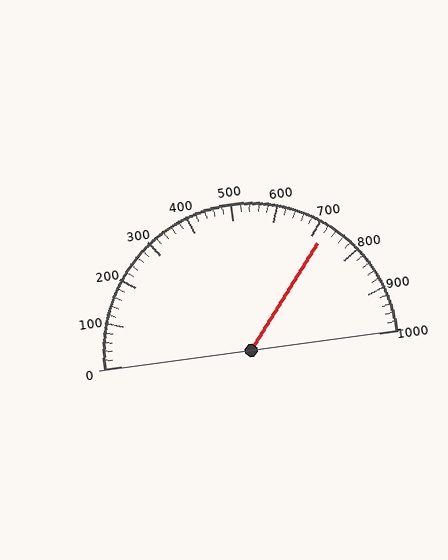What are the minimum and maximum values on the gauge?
The gauge ranges from 0 to 1000.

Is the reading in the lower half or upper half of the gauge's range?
The reading is in the upper half of the range (0 to 1000).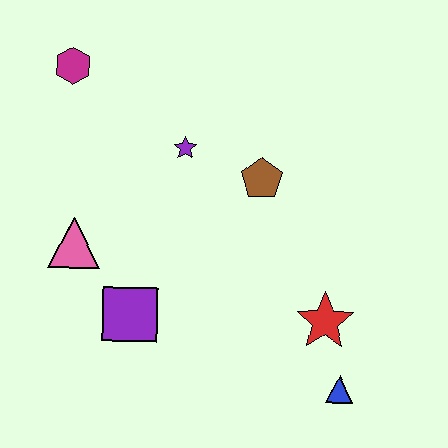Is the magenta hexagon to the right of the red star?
No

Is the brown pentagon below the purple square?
No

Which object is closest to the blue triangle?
The red star is closest to the blue triangle.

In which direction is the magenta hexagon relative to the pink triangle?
The magenta hexagon is above the pink triangle.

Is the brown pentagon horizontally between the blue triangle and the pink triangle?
Yes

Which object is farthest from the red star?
The magenta hexagon is farthest from the red star.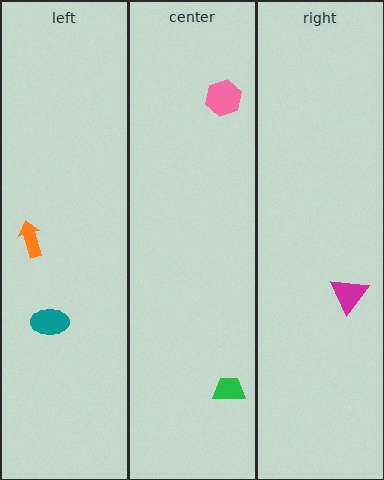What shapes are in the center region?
The green trapezoid, the pink hexagon.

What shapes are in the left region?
The orange arrow, the teal ellipse.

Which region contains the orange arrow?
The left region.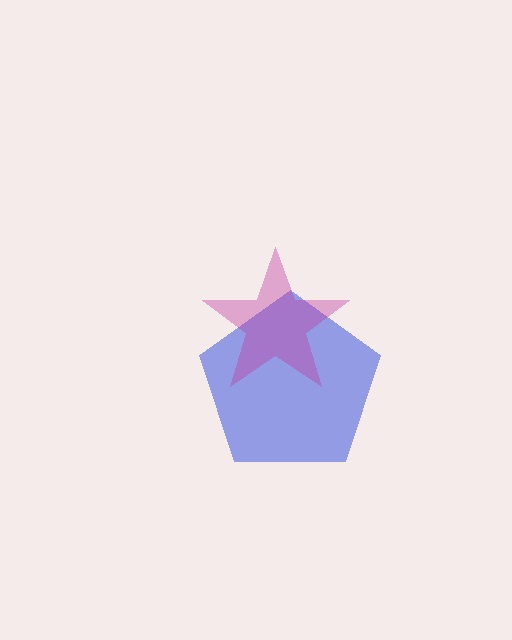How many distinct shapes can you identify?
There are 2 distinct shapes: a blue pentagon, a magenta star.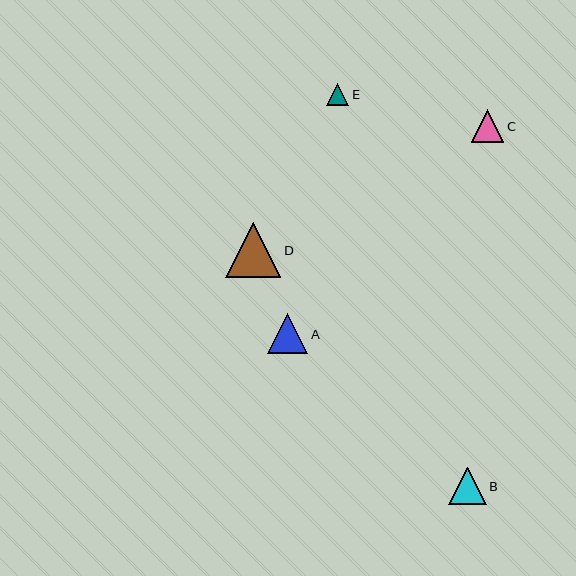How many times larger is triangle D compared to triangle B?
Triangle D is approximately 1.5 times the size of triangle B.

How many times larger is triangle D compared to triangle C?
Triangle D is approximately 1.7 times the size of triangle C.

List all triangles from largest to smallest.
From largest to smallest: D, A, B, C, E.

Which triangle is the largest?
Triangle D is the largest with a size of approximately 55 pixels.